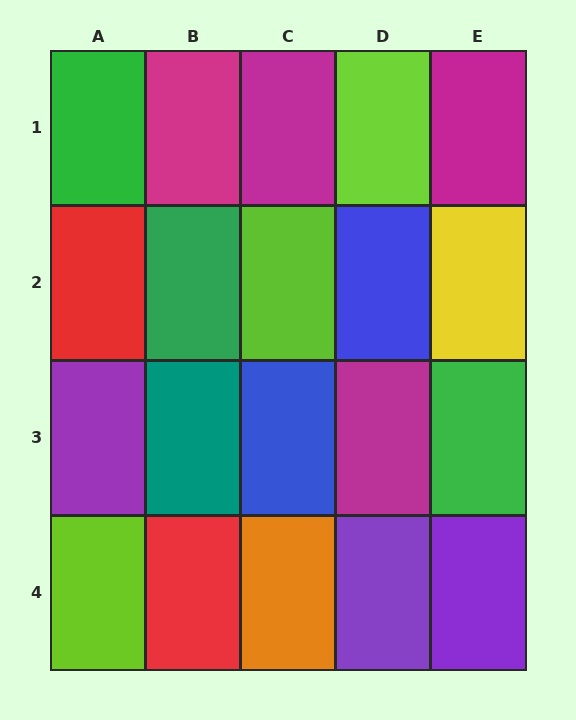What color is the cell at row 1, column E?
Magenta.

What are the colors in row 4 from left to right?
Lime, red, orange, purple, purple.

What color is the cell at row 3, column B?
Teal.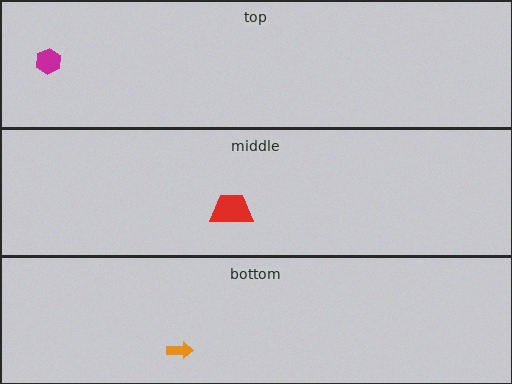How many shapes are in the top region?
1.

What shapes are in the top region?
The magenta hexagon.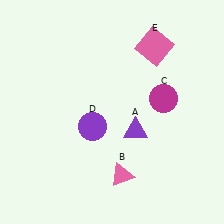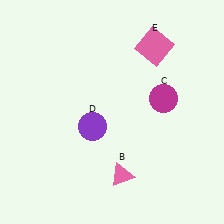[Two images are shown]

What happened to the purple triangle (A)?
The purple triangle (A) was removed in Image 2. It was in the bottom-right area of Image 1.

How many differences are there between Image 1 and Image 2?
There is 1 difference between the two images.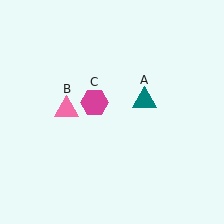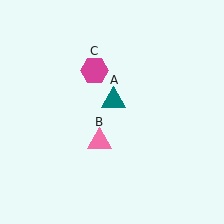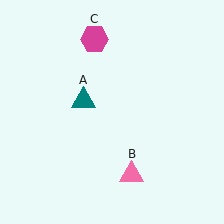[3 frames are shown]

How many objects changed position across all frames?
3 objects changed position: teal triangle (object A), pink triangle (object B), magenta hexagon (object C).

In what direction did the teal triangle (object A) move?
The teal triangle (object A) moved left.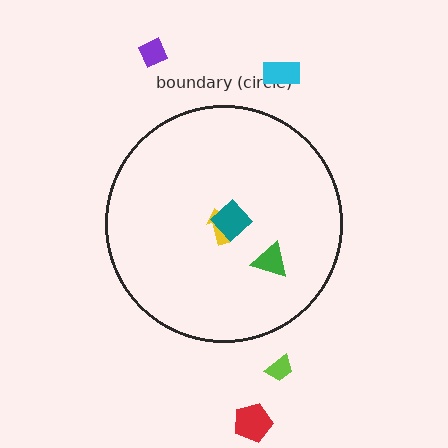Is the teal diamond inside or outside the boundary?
Inside.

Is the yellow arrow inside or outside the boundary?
Inside.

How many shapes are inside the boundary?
3 inside, 4 outside.